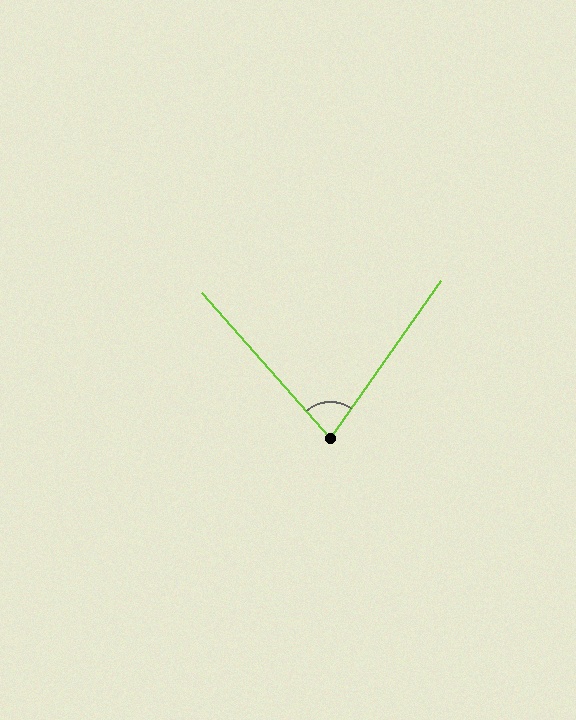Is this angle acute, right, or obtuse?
It is acute.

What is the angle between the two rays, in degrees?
Approximately 76 degrees.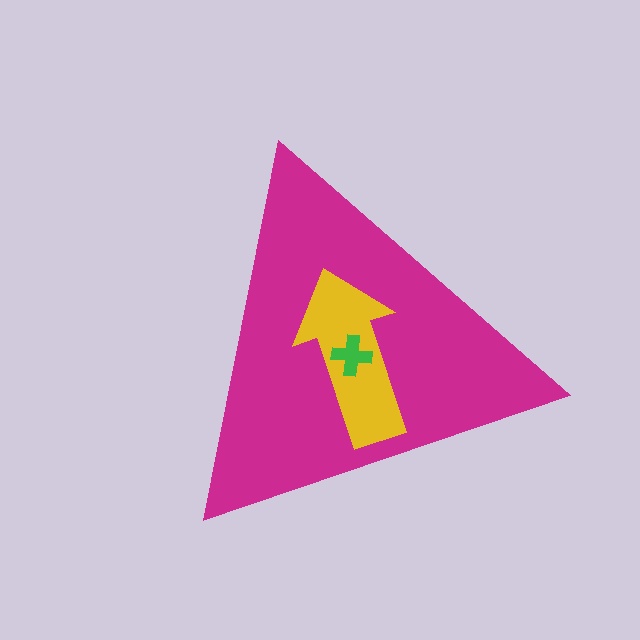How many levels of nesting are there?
3.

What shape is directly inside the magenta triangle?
The yellow arrow.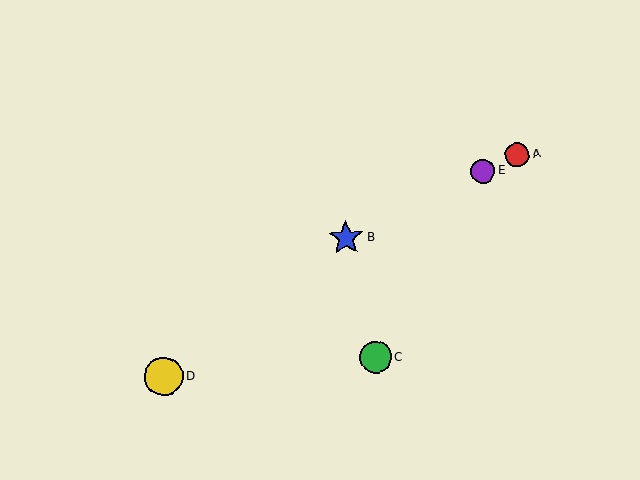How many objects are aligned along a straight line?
3 objects (A, B, E) are aligned along a straight line.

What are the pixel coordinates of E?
Object E is at (483, 171).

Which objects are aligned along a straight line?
Objects A, B, E are aligned along a straight line.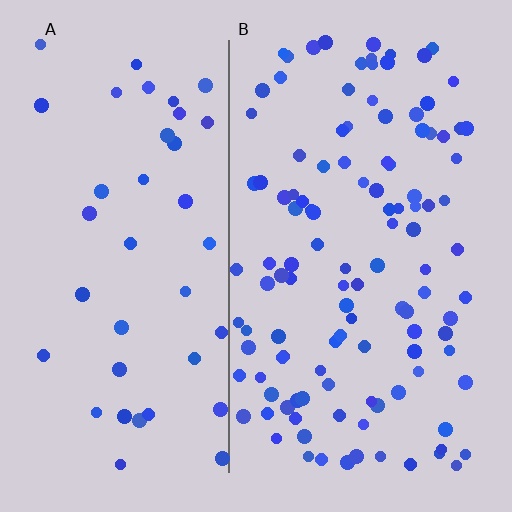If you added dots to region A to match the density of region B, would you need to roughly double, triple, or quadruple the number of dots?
Approximately triple.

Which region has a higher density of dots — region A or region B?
B (the right).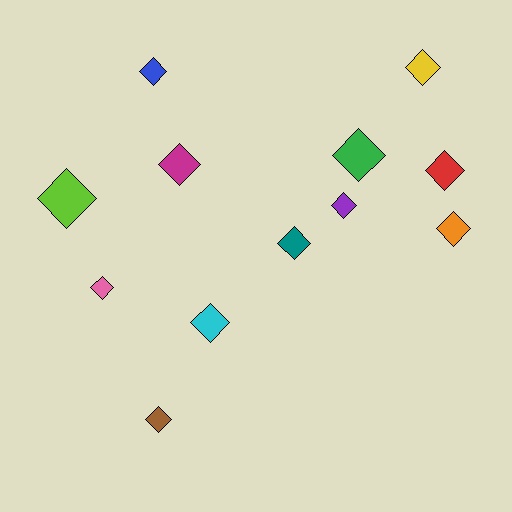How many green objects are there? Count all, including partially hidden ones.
There is 1 green object.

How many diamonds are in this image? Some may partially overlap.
There are 12 diamonds.